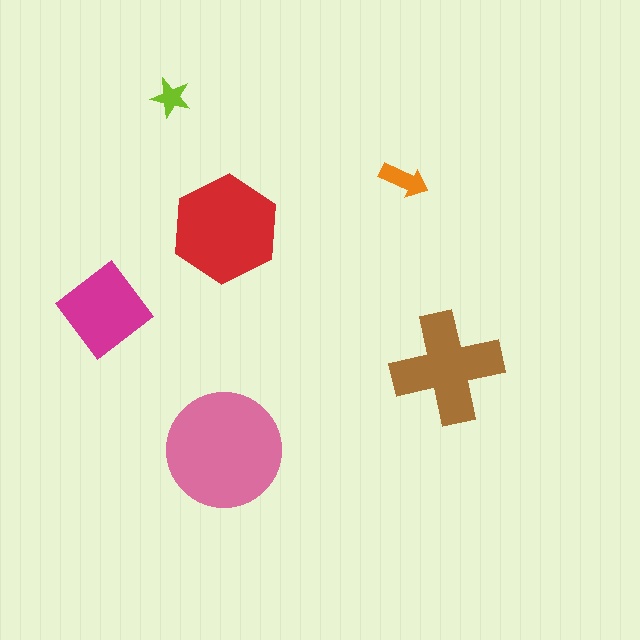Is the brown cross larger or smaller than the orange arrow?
Larger.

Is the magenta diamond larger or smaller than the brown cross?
Smaller.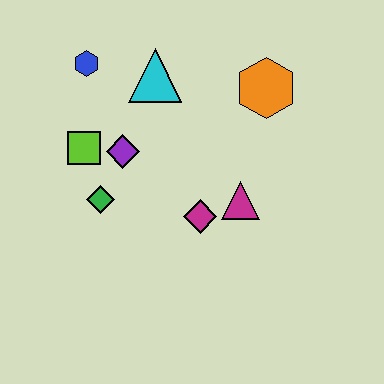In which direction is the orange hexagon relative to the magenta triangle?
The orange hexagon is above the magenta triangle.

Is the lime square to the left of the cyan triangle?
Yes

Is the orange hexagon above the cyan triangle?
No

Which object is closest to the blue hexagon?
The cyan triangle is closest to the blue hexagon.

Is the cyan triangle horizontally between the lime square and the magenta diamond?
Yes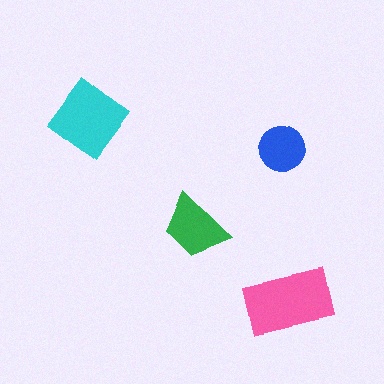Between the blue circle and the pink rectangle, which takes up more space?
The pink rectangle.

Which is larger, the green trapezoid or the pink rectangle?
The pink rectangle.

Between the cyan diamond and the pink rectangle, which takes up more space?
The pink rectangle.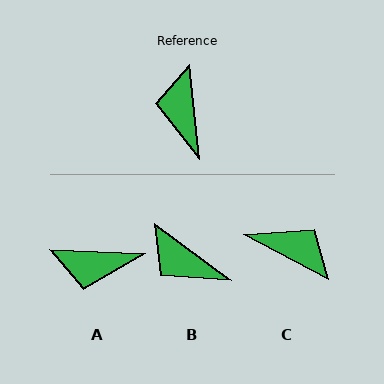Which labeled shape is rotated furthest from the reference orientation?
C, about 124 degrees away.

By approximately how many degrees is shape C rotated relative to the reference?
Approximately 124 degrees clockwise.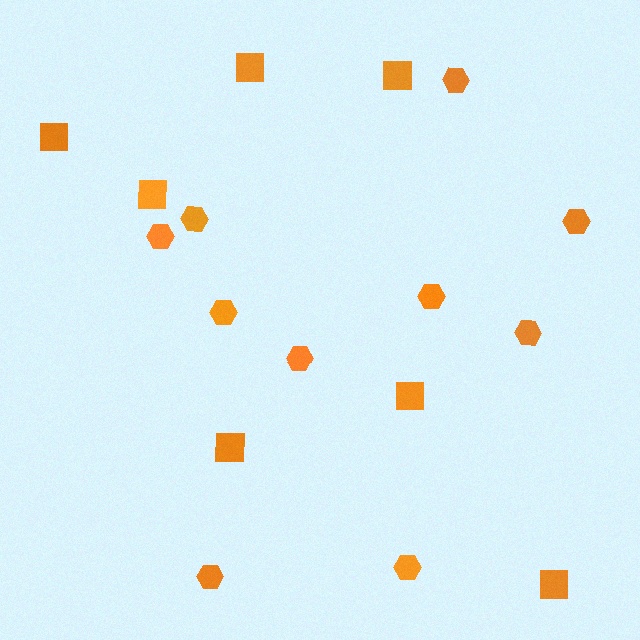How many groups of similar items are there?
There are 2 groups: one group of hexagons (10) and one group of squares (7).